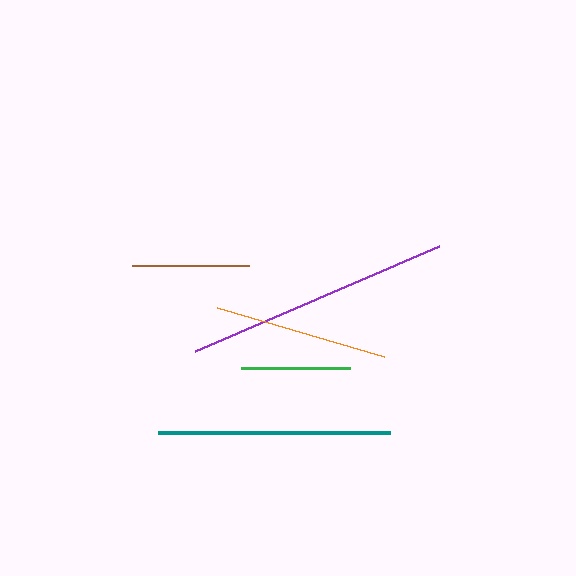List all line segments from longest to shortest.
From longest to shortest: purple, teal, orange, brown, green.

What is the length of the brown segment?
The brown segment is approximately 117 pixels long.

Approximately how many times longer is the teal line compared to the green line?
The teal line is approximately 2.1 times the length of the green line.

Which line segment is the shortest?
The green line is the shortest at approximately 109 pixels.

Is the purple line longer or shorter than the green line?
The purple line is longer than the green line.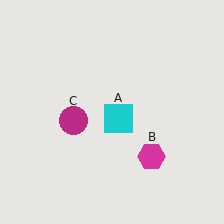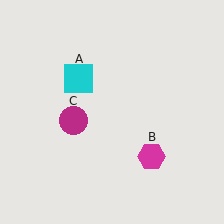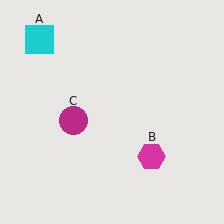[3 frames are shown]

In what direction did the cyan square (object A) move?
The cyan square (object A) moved up and to the left.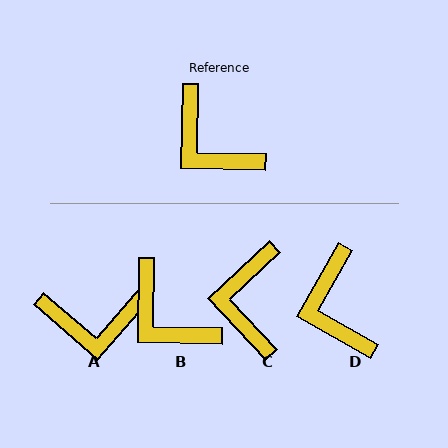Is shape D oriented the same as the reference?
No, it is off by about 29 degrees.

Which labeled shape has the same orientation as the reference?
B.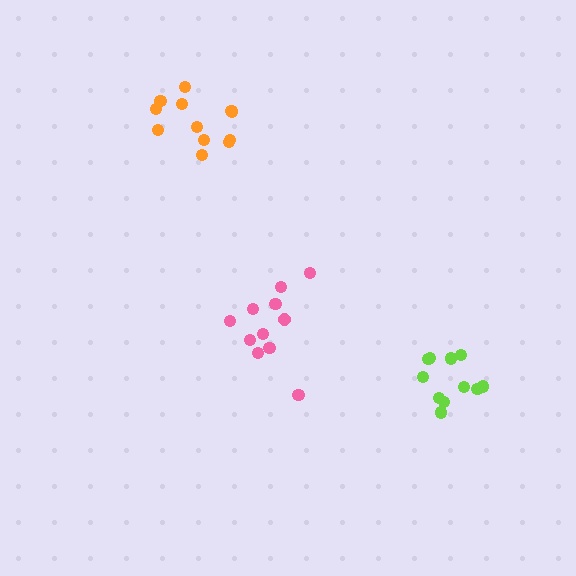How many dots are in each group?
Group 1: 11 dots, Group 2: 12 dots, Group 3: 11 dots (34 total).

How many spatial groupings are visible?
There are 3 spatial groupings.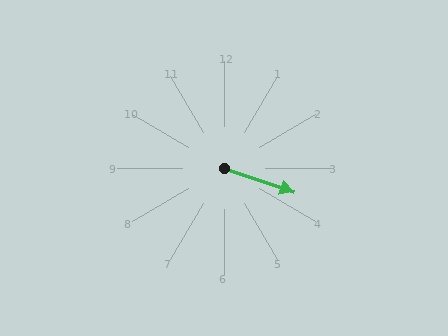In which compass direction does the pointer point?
East.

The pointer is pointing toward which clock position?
Roughly 4 o'clock.